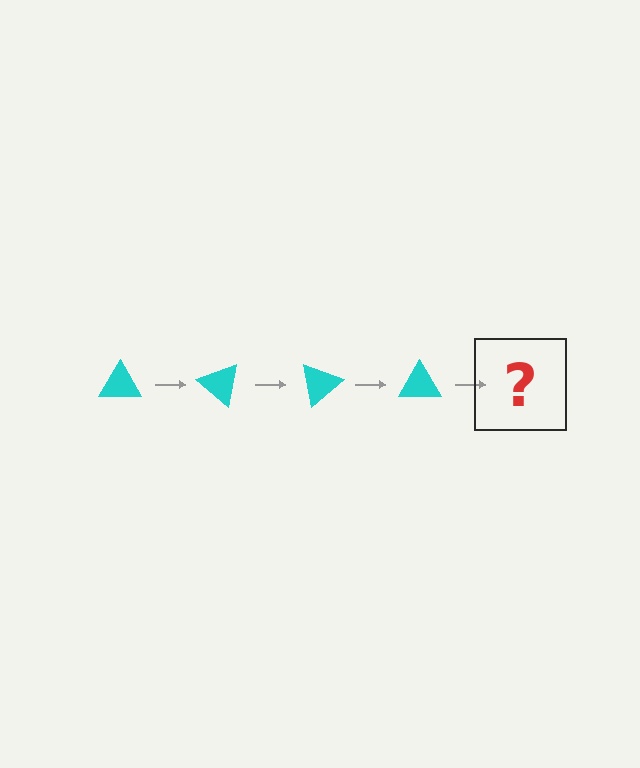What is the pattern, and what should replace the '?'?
The pattern is that the triangle rotates 40 degrees each step. The '?' should be a cyan triangle rotated 160 degrees.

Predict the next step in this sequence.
The next step is a cyan triangle rotated 160 degrees.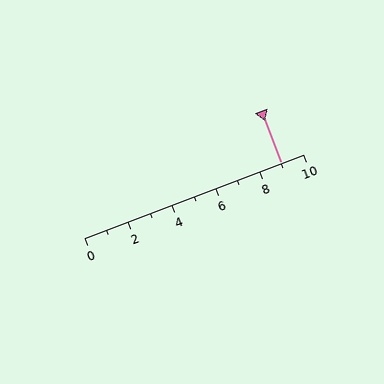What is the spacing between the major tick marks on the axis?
The major ticks are spaced 2 apart.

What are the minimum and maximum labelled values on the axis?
The axis runs from 0 to 10.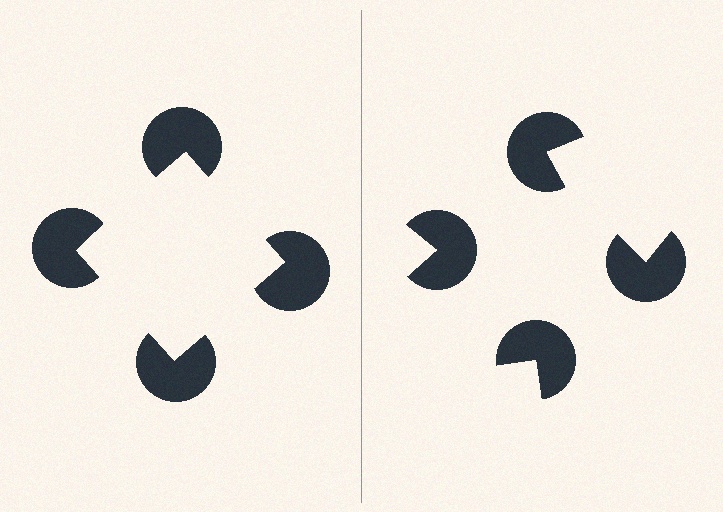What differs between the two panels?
The pac-man discs are positioned identically on both sides; only the wedge orientations differ. On the left they align to a square; on the right they are misaligned.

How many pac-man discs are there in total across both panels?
8 — 4 on each side.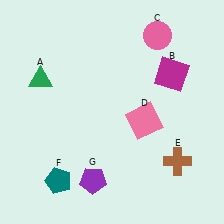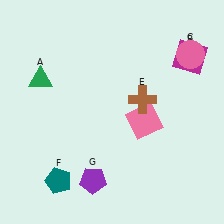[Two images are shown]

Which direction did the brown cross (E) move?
The brown cross (E) moved up.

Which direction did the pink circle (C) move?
The pink circle (C) moved right.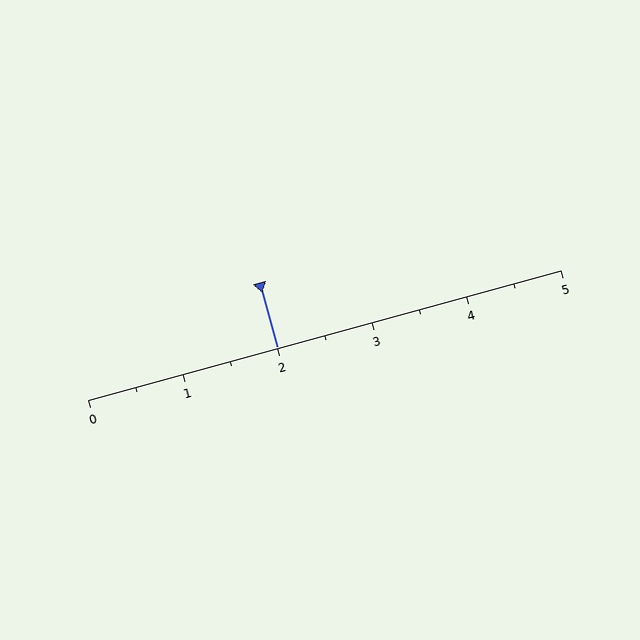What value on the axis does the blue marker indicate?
The marker indicates approximately 2.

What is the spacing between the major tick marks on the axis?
The major ticks are spaced 1 apart.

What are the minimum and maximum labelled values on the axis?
The axis runs from 0 to 5.